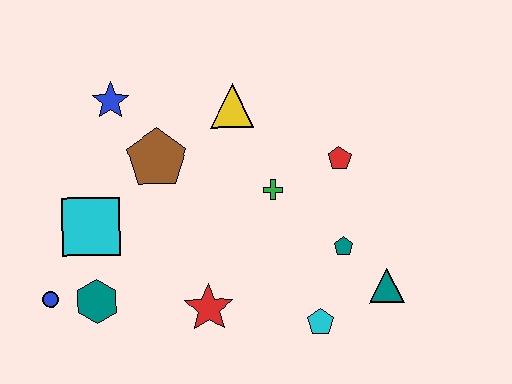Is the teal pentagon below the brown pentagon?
Yes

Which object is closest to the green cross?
The red pentagon is closest to the green cross.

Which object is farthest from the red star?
The blue star is farthest from the red star.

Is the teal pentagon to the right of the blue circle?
Yes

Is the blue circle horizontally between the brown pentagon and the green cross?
No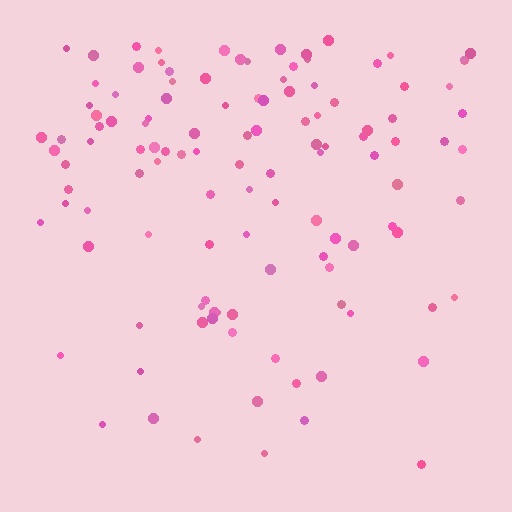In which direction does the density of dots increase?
From bottom to top, with the top side densest.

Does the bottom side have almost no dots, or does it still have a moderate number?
Still a moderate number, just noticeably fewer than the top.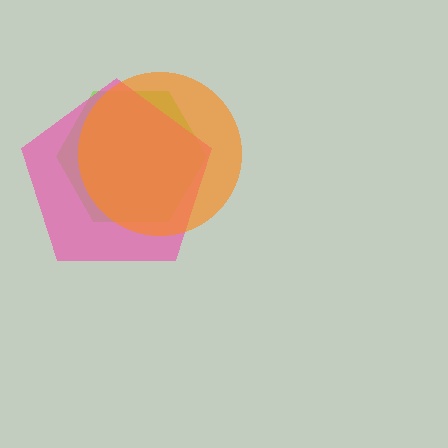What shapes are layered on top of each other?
The layered shapes are: a lime hexagon, a pink pentagon, an orange circle.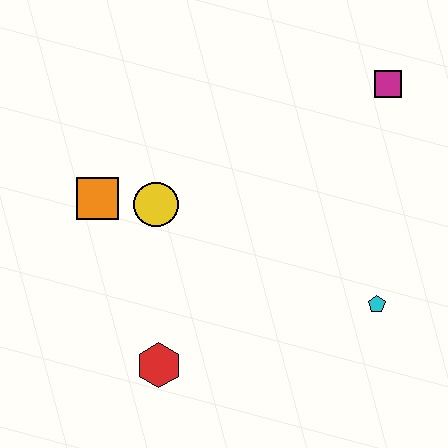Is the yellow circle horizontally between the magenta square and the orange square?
Yes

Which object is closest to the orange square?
The yellow circle is closest to the orange square.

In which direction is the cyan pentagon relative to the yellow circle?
The cyan pentagon is to the right of the yellow circle.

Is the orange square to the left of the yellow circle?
Yes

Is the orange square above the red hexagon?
Yes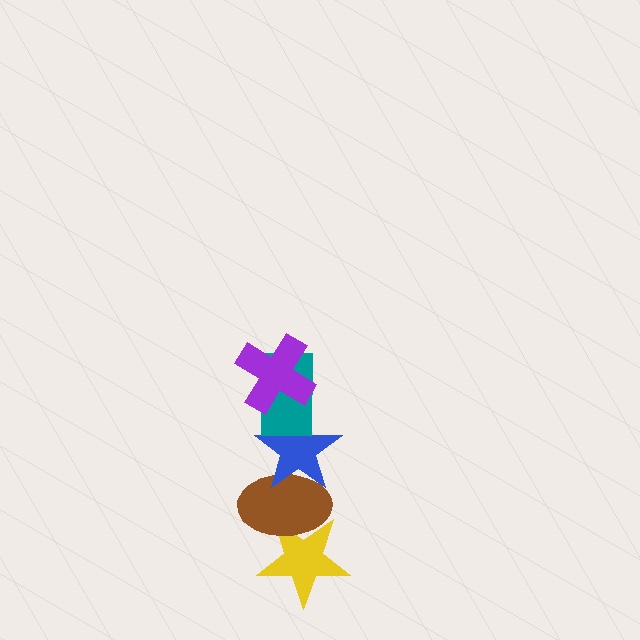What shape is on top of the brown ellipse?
The blue star is on top of the brown ellipse.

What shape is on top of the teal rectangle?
The purple cross is on top of the teal rectangle.